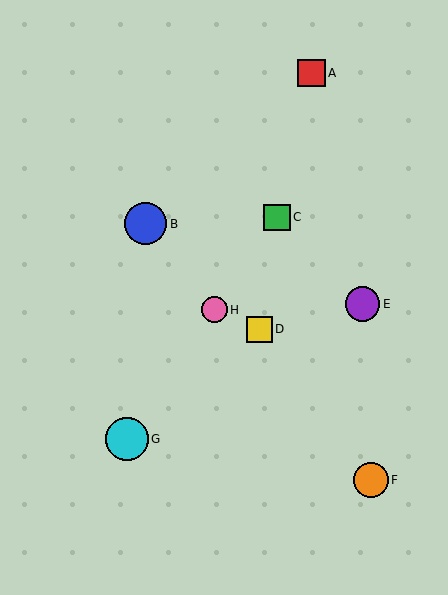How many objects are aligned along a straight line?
3 objects (C, G, H) are aligned along a straight line.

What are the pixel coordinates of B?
Object B is at (146, 224).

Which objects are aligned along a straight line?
Objects C, G, H are aligned along a straight line.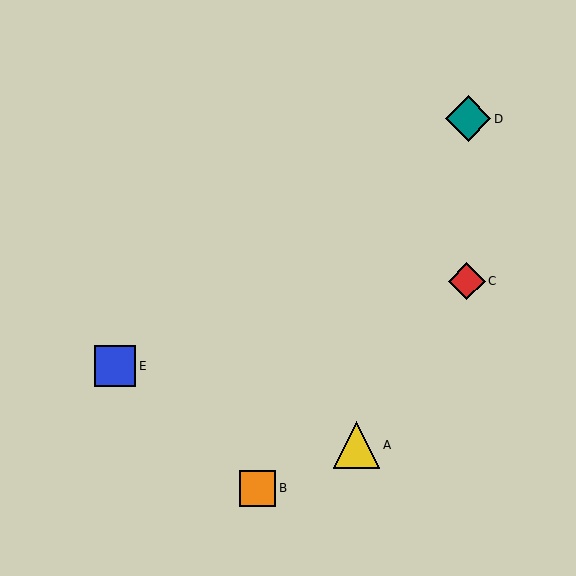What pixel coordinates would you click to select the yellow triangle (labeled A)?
Click at (357, 445) to select the yellow triangle A.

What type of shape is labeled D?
Shape D is a teal diamond.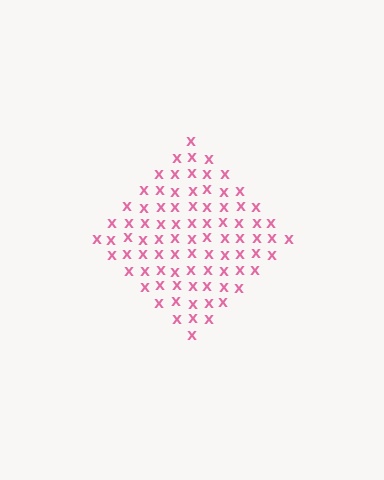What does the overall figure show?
The overall figure shows a diamond.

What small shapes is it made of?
It is made of small letter X's.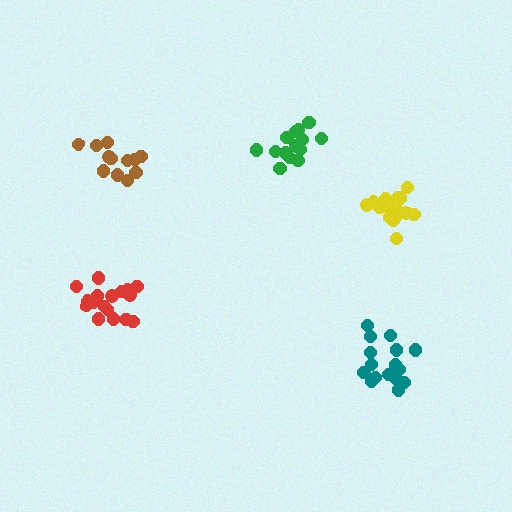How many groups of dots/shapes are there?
There are 5 groups.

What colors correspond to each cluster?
The clusters are colored: green, brown, yellow, red, teal.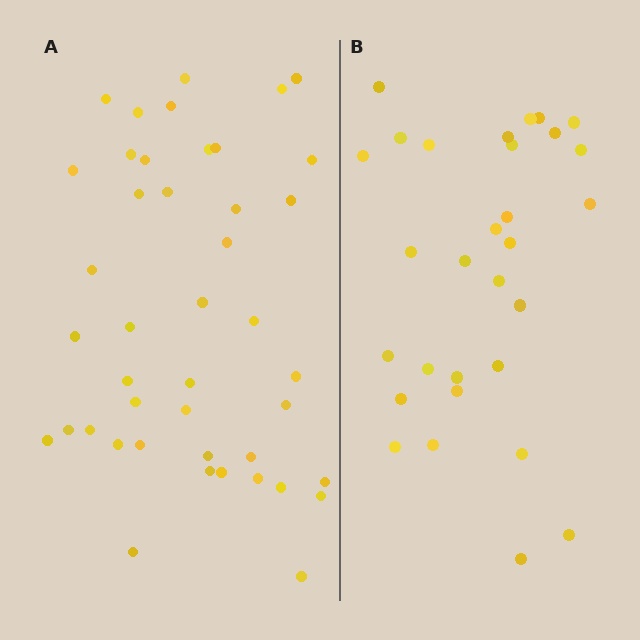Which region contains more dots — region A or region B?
Region A (the left region) has more dots.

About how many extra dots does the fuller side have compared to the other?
Region A has approximately 15 more dots than region B.